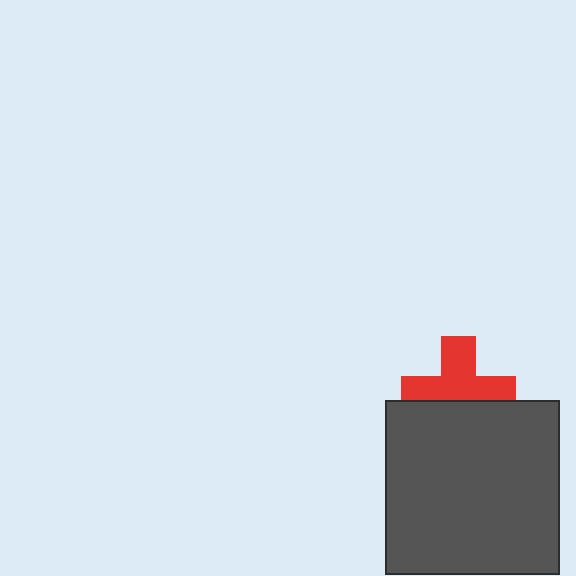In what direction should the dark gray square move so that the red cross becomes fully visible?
The dark gray square should move down. That is the shortest direction to clear the overlap and leave the red cross fully visible.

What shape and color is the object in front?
The object in front is a dark gray square.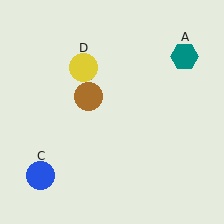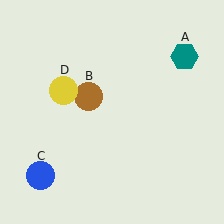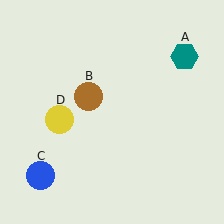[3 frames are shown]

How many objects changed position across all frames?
1 object changed position: yellow circle (object D).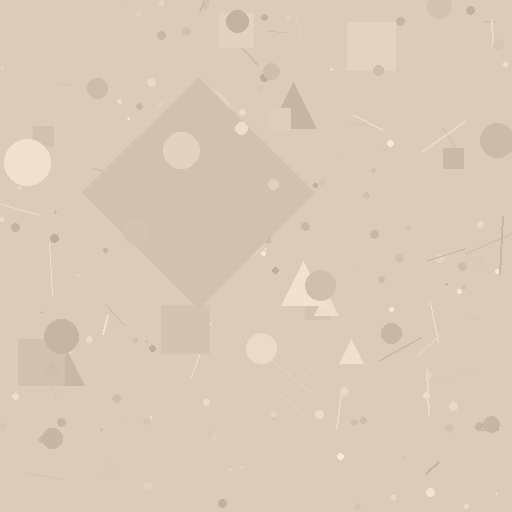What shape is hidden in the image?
A diamond is hidden in the image.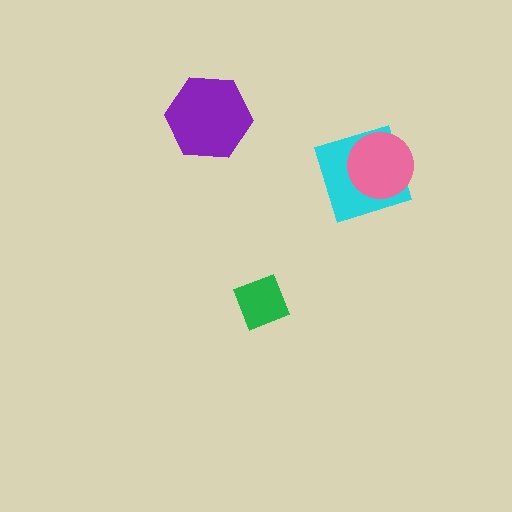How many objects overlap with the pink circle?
1 object overlaps with the pink circle.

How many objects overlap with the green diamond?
0 objects overlap with the green diamond.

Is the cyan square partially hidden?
Yes, it is partially covered by another shape.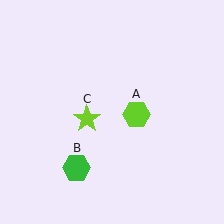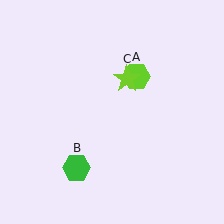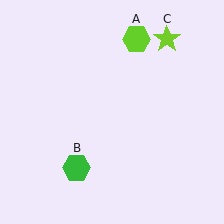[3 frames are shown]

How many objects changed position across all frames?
2 objects changed position: lime hexagon (object A), lime star (object C).